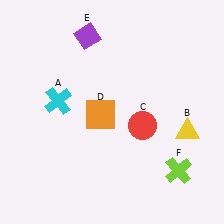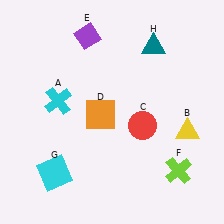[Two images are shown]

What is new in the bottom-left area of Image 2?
A cyan square (G) was added in the bottom-left area of Image 2.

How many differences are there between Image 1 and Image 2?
There are 2 differences between the two images.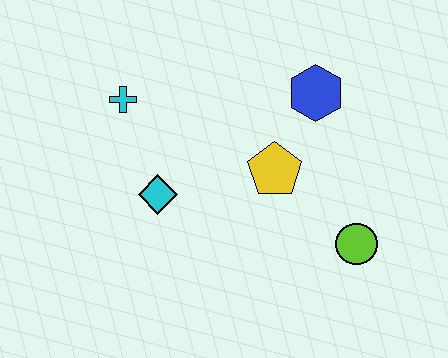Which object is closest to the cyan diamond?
The cyan cross is closest to the cyan diamond.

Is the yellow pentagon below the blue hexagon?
Yes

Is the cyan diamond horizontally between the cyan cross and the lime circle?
Yes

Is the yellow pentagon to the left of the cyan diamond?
No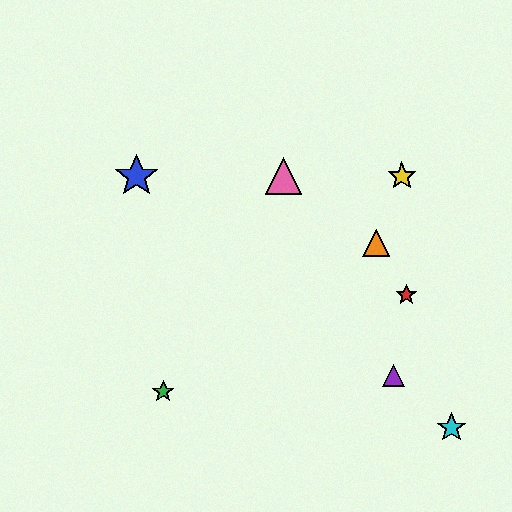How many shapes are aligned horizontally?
3 shapes (the blue star, the yellow star, the pink triangle) are aligned horizontally.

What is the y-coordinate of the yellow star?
The yellow star is at y≈176.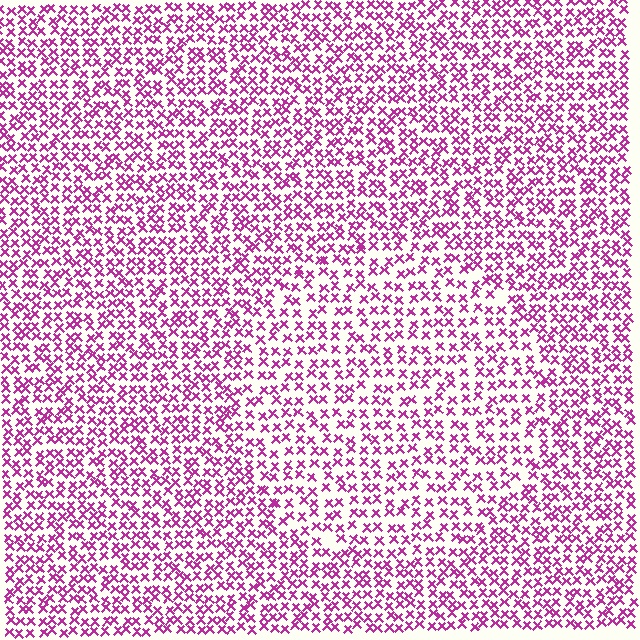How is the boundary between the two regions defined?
The boundary is defined by a change in element density (approximately 1.5x ratio). All elements are the same color, size, and shape.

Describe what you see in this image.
The image contains small magenta elements arranged at two different densities. A circle-shaped region is visible where the elements are less densely packed than the surrounding area.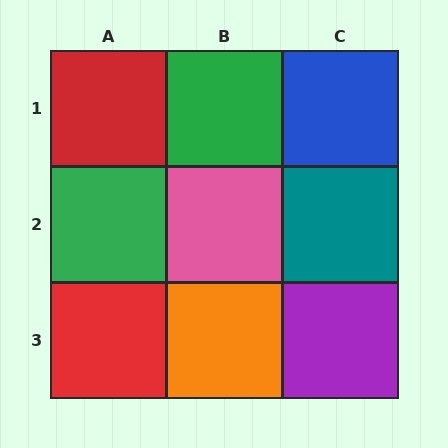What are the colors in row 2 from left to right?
Green, pink, teal.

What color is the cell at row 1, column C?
Blue.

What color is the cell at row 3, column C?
Purple.